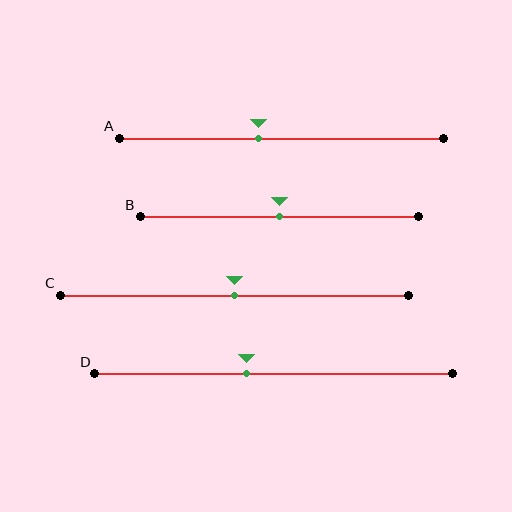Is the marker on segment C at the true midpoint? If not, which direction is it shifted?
Yes, the marker on segment C is at the true midpoint.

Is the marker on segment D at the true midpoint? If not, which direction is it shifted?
No, the marker on segment D is shifted to the left by about 8% of the segment length.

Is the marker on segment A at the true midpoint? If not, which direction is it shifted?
No, the marker on segment A is shifted to the left by about 7% of the segment length.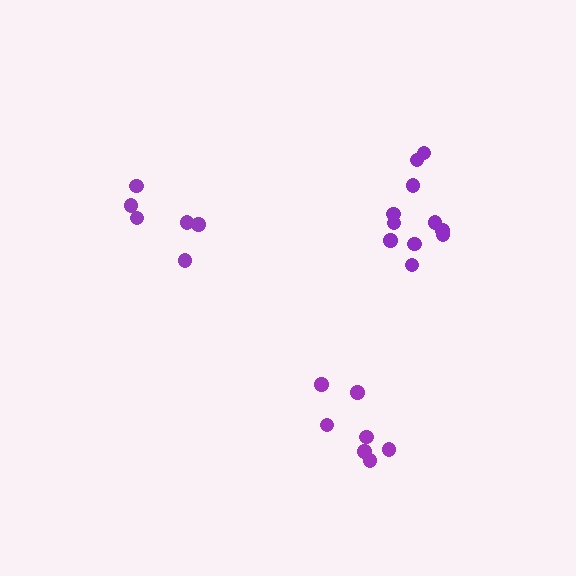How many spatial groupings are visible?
There are 3 spatial groupings.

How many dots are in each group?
Group 1: 6 dots, Group 2: 7 dots, Group 3: 11 dots (24 total).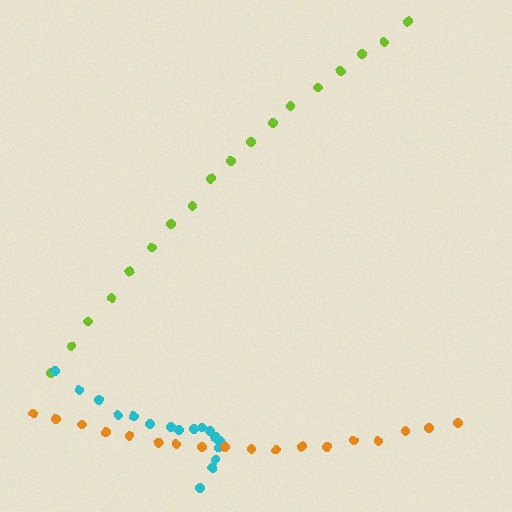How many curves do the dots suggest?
There are 3 distinct paths.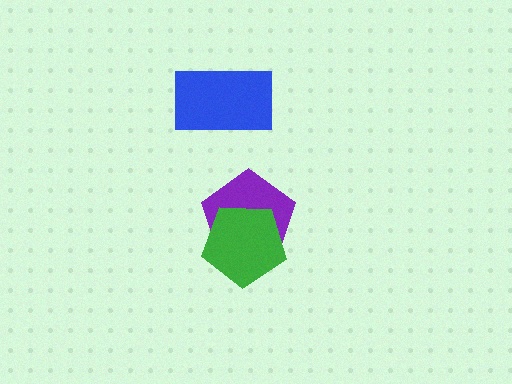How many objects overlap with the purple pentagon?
1 object overlaps with the purple pentagon.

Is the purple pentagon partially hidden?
Yes, it is partially covered by another shape.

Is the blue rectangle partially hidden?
No, no other shape covers it.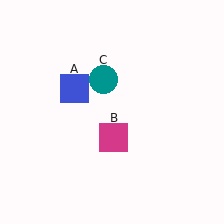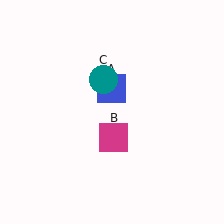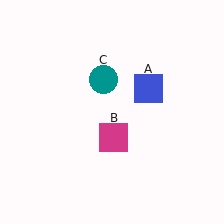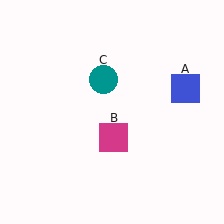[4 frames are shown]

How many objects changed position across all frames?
1 object changed position: blue square (object A).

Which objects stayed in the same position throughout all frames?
Magenta square (object B) and teal circle (object C) remained stationary.